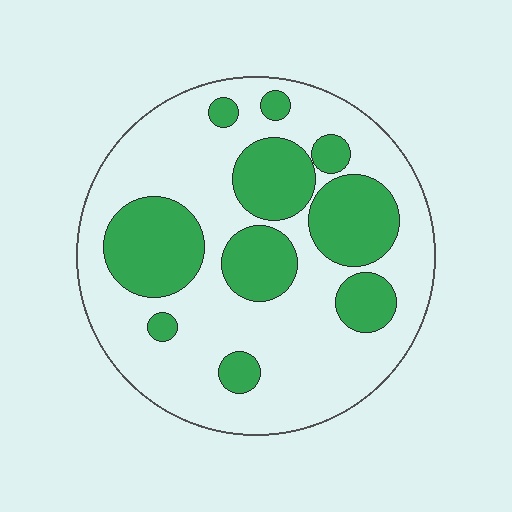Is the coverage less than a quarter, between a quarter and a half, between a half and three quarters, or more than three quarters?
Between a quarter and a half.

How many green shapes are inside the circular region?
10.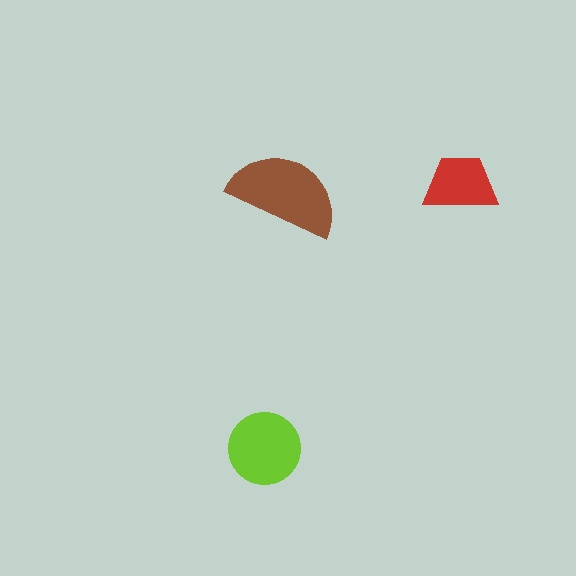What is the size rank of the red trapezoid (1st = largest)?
3rd.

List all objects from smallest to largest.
The red trapezoid, the lime circle, the brown semicircle.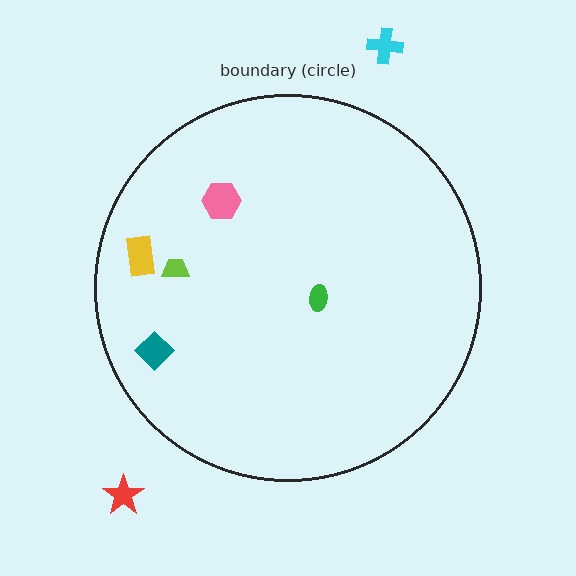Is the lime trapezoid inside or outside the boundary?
Inside.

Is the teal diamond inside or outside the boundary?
Inside.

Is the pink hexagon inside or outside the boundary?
Inside.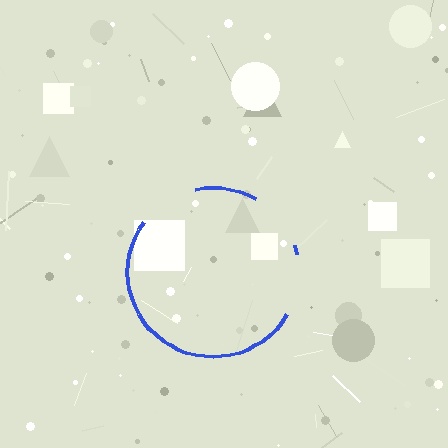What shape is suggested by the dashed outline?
The dashed outline suggests a circle.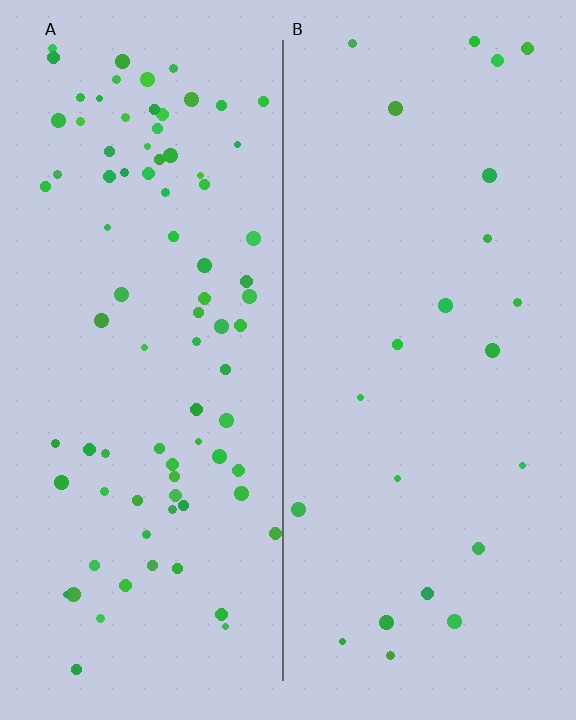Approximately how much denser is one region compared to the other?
Approximately 3.7× — region A over region B.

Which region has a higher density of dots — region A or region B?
A (the left).